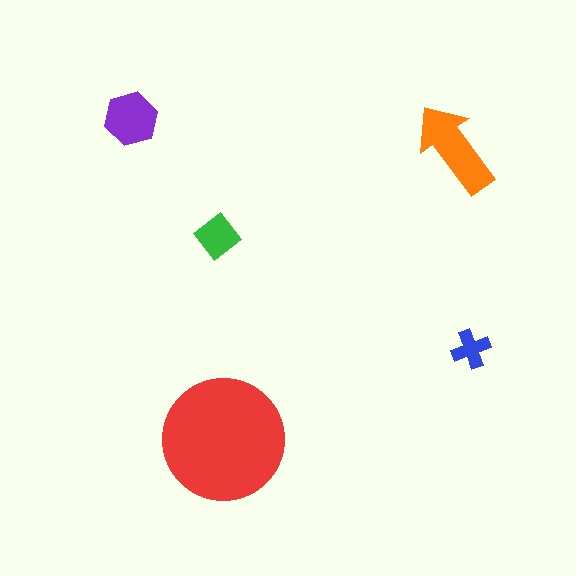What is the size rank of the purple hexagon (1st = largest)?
3rd.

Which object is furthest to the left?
The purple hexagon is leftmost.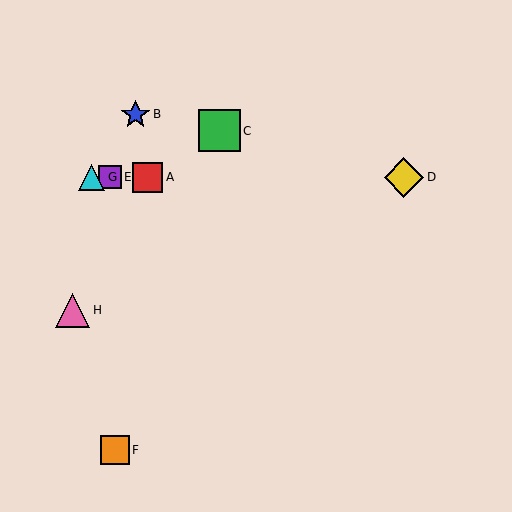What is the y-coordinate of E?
Object E is at y≈177.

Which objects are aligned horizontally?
Objects A, D, E, G are aligned horizontally.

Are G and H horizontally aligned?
No, G is at y≈177 and H is at y≈310.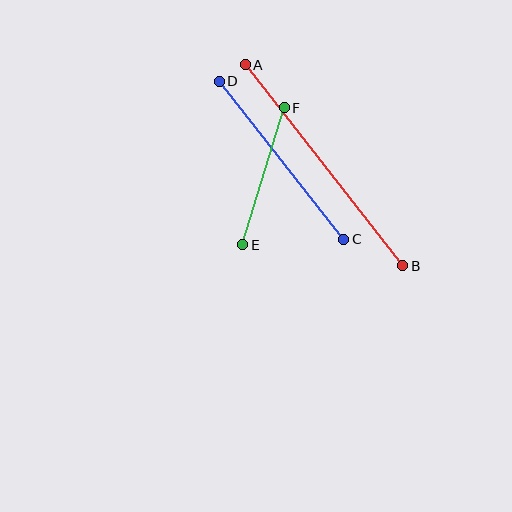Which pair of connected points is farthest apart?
Points A and B are farthest apart.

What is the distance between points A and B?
The distance is approximately 256 pixels.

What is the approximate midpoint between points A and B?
The midpoint is at approximately (324, 165) pixels.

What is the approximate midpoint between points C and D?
The midpoint is at approximately (282, 160) pixels.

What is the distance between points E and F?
The distance is approximately 143 pixels.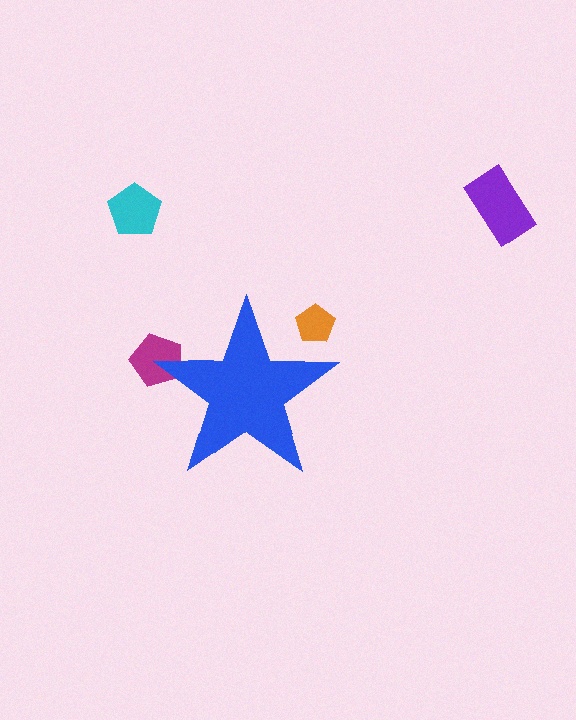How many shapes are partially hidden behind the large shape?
2 shapes are partially hidden.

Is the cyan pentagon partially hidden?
No, the cyan pentagon is fully visible.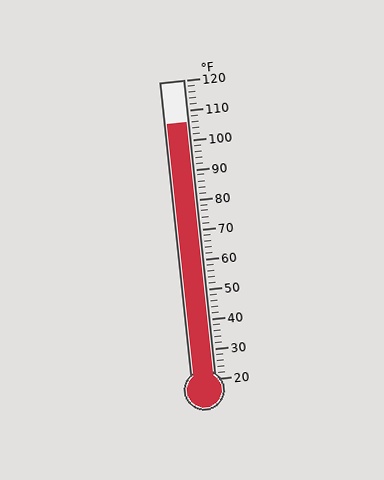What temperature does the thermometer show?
The thermometer shows approximately 106°F.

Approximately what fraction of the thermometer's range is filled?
The thermometer is filled to approximately 85% of its range.